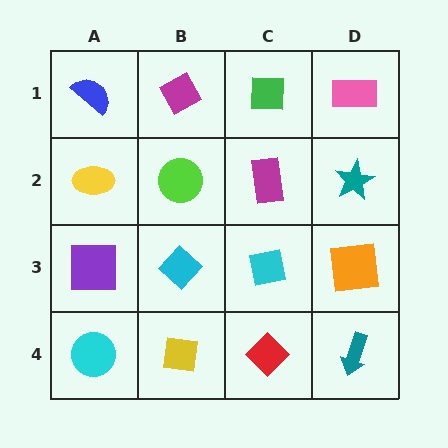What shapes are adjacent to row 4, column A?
A purple square (row 3, column A), a yellow square (row 4, column B).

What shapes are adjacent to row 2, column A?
A blue semicircle (row 1, column A), a purple square (row 3, column A), a lime circle (row 2, column B).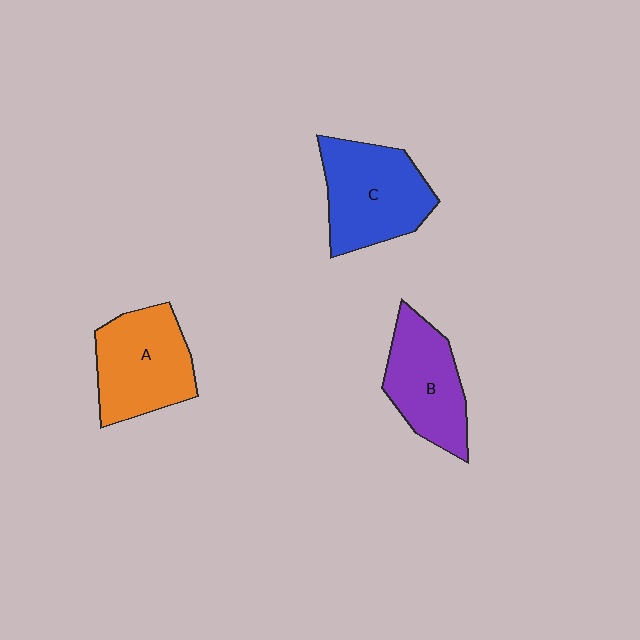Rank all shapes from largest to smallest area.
From largest to smallest: C (blue), A (orange), B (purple).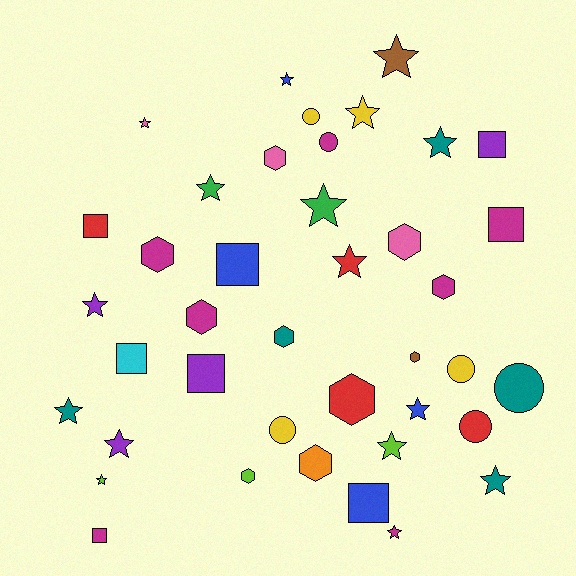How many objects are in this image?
There are 40 objects.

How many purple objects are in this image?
There are 4 purple objects.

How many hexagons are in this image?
There are 10 hexagons.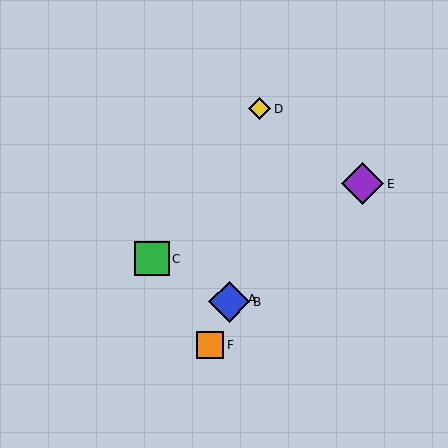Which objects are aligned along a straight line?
Objects A, B, F are aligned along a straight line.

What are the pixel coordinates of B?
Object B is at (229, 302).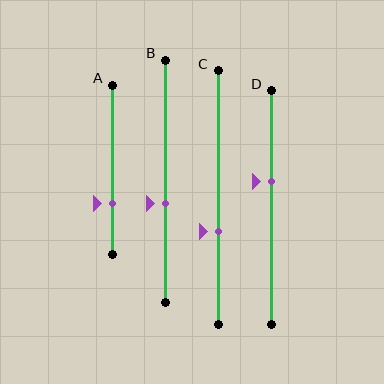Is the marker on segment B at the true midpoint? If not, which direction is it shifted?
No, the marker on segment B is shifted downward by about 9% of the segment length.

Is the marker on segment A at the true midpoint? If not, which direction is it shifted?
No, the marker on segment A is shifted downward by about 20% of the segment length.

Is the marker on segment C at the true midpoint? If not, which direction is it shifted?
No, the marker on segment C is shifted downward by about 13% of the segment length.